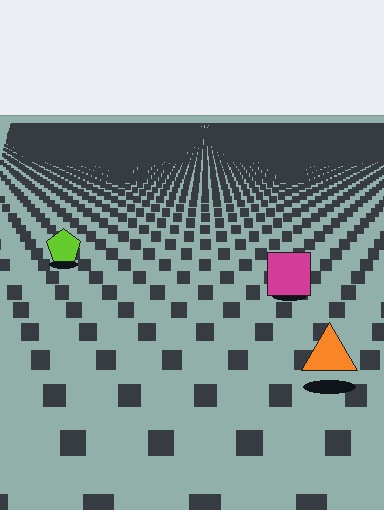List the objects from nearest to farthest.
From nearest to farthest: the orange triangle, the magenta square, the lime pentagon.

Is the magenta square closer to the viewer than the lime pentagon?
Yes. The magenta square is closer — you can tell from the texture gradient: the ground texture is coarser near it.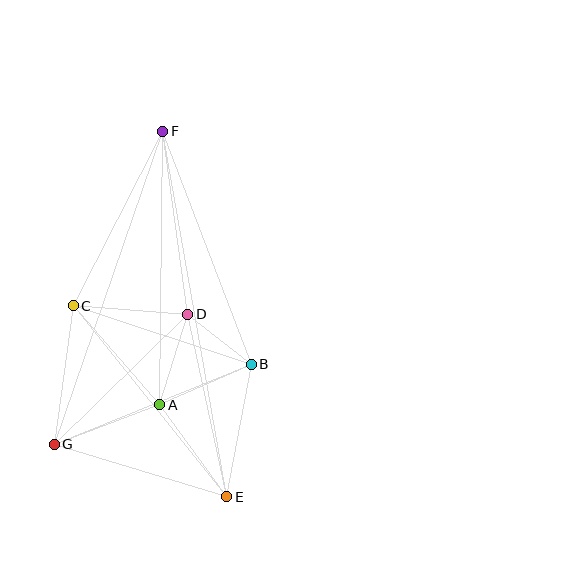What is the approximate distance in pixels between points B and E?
The distance between B and E is approximately 135 pixels.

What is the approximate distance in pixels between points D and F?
The distance between D and F is approximately 185 pixels.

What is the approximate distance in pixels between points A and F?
The distance between A and F is approximately 274 pixels.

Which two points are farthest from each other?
Points E and F are farthest from each other.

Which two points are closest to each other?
Points B and D are closest to each other.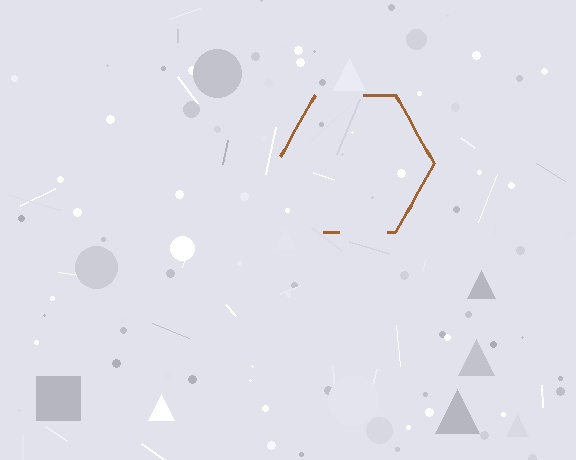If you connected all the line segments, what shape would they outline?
They would outline a hexagon.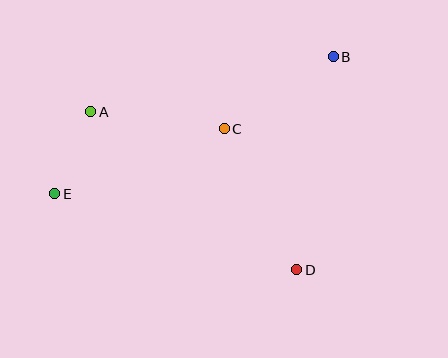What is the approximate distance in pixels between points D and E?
The distance between D and E is approximately 253 pixels.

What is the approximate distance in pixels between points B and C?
The distance between B and C is approximately 131 pixels.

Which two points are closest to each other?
Points A and E are closest to each other.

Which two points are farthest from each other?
Points B and E are farthest from each other.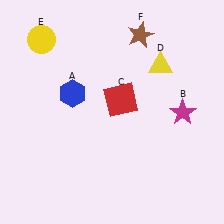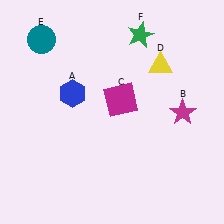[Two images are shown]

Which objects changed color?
C changed from red to magenta. E changed from yellow to teal. F changed from brown to green.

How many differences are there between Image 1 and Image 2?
There are 3 differences between the two images.